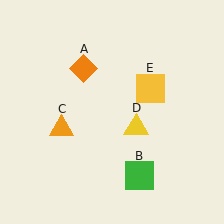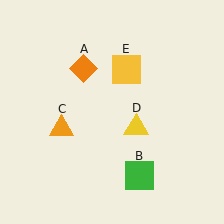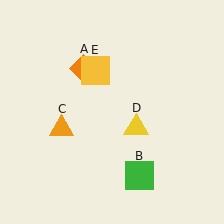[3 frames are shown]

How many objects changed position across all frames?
1 object changed position: yellow square (object E).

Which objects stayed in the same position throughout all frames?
Orange diamond (object A) and green square (object B) and orange triangle (object C) and yellow triangle (object D) remained stationary.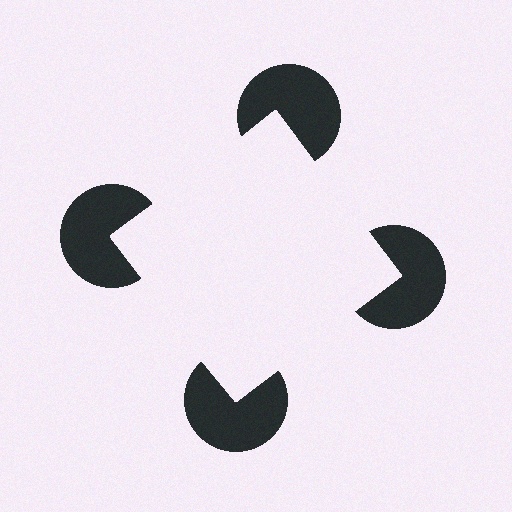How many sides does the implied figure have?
4 sides.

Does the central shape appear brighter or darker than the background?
It typically appears slightly brighter than the background, even though no actual brightness change is drawn.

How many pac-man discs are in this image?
There are 4 — one at each vertex of the illusory square.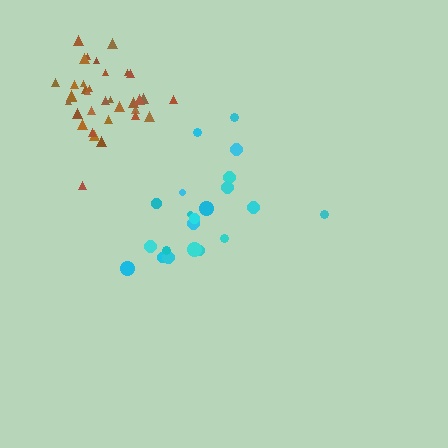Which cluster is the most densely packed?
Brown.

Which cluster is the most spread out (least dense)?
Cyan.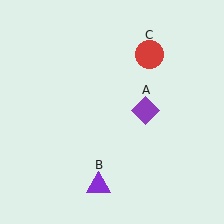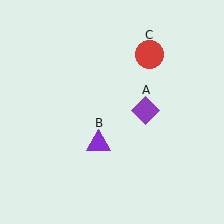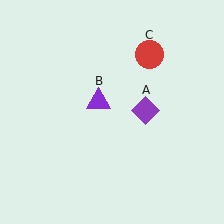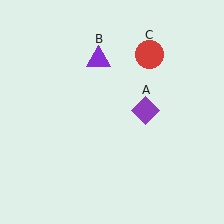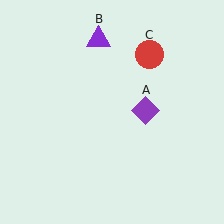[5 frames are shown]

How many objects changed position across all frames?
1 object changed position: purple triangle (object B).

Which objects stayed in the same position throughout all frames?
Purple diamond (object A) and red circle (object C) remained stationary.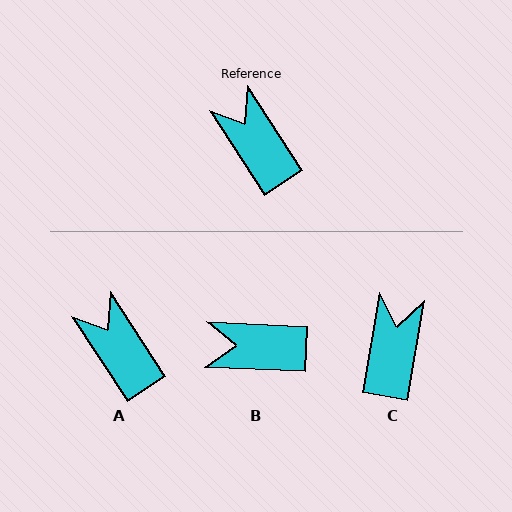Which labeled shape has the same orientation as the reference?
A.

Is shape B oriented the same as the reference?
No, it is off by about 54 degrees.